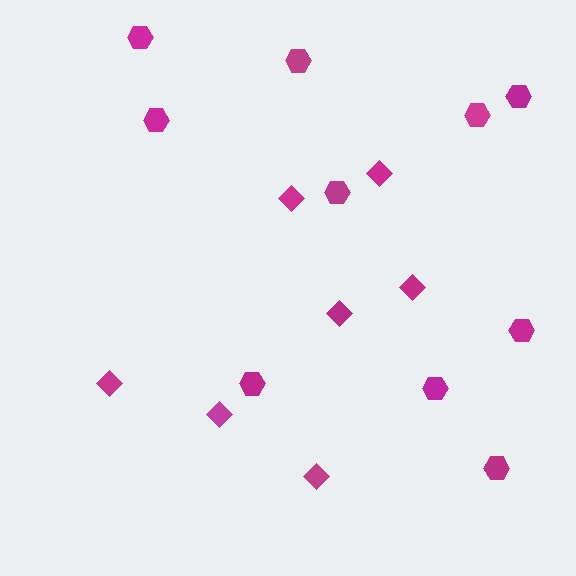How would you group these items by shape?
There are 2 groups: one group of diamonds (7) and one group of hexagons (10).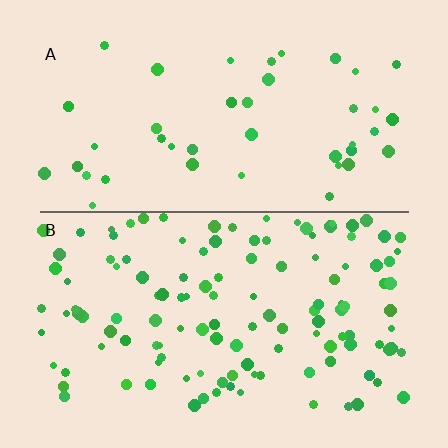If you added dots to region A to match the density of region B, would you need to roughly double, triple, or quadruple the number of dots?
Approximately triple.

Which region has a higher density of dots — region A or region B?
B (the bottom).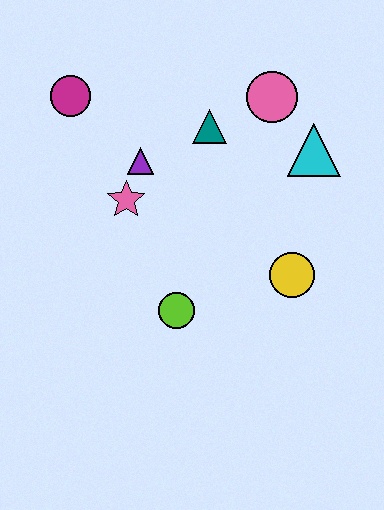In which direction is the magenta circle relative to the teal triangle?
The magenta circle is to the left of the teal triangle.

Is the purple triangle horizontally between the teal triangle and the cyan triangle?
No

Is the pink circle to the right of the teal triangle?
Yes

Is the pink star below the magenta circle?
Yes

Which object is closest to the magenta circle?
The purple triangle is closest to the magenta circle.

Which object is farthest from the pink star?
The cyan triangle is farthest from the pink star.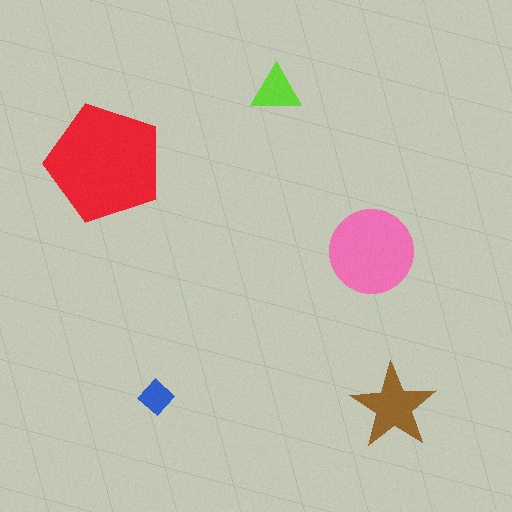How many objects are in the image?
There are 5 objects in the image.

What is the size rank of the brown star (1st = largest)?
3rd.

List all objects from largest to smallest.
The red pentagon, the pink circle, the brown star, the lime triangle, the blue diamond.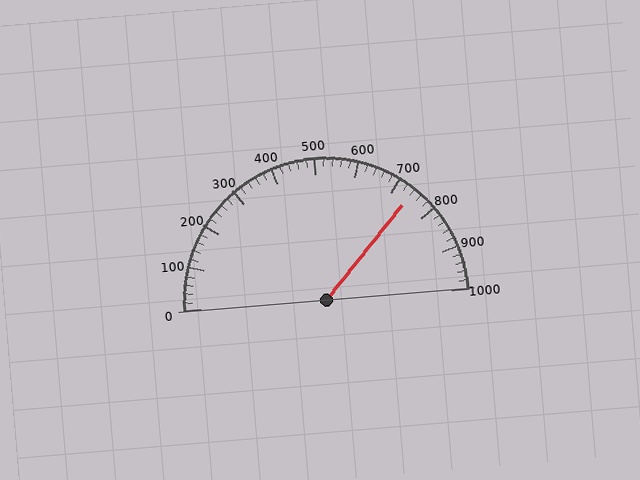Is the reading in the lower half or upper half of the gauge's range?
The reading is in the upper half of the range (0 to 1000).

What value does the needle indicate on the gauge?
The needle indicates approximately 740.